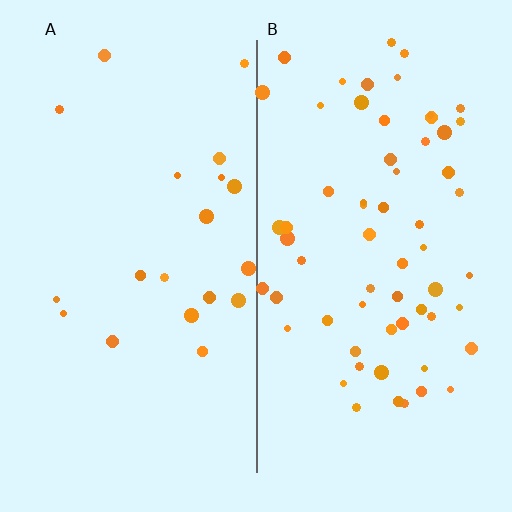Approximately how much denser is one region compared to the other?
Approximately 3.2× — region B over region A.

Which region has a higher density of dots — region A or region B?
B (the right).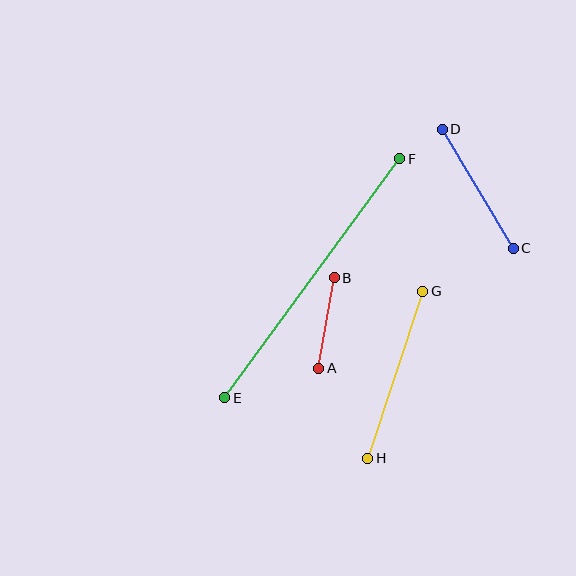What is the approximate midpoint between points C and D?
The midpoint is at approximately (478, 189) pixels.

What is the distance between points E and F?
The distance is approximately 296 pixels.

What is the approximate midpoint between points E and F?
The midpoint is at approximately (312, 278) pixels.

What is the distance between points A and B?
The distance is approximately 92 pixels.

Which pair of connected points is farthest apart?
Points E and F are farthest apart.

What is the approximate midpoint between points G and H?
The midpoint is at approximately (395, 375) pixels.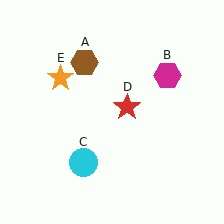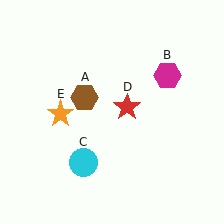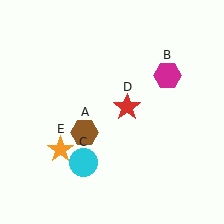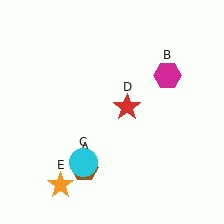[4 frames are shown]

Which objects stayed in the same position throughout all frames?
Magenta hexagon (object B) and cyan circle (object C) and red star (object D) remained stationary.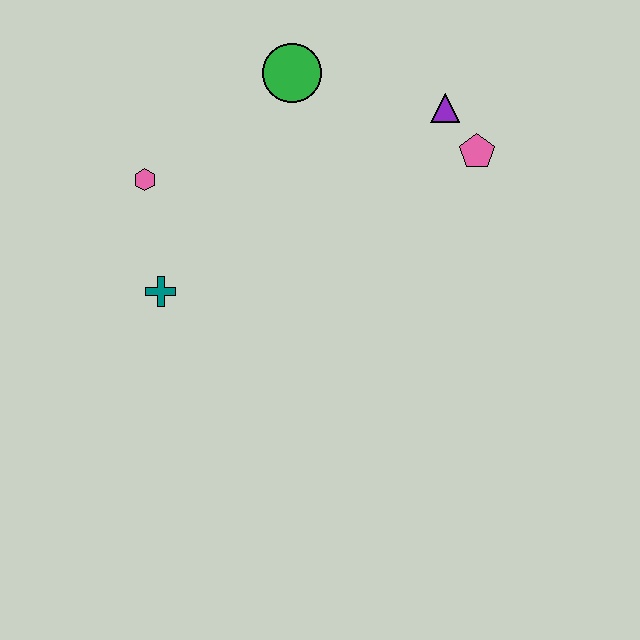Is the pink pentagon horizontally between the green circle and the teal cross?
No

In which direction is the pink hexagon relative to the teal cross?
The pink hexagon is above the teal cross.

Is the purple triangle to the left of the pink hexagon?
No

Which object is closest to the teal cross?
The pink hexagon is closest to the teal cross.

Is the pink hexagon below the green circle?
Yes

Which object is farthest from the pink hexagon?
The pink pentagon is farthest from the pink hexagon.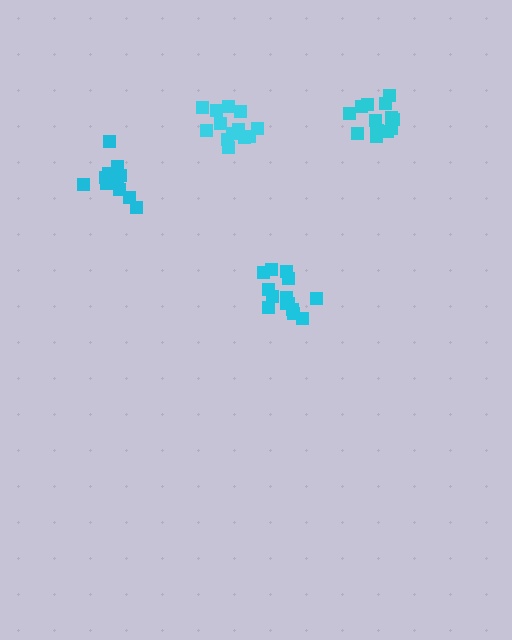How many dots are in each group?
Group 1: 12 dots, Group 2: 15 dots, Group 3: 14 dots, Group 4: 13 dots (54 total).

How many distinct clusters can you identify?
There are 4 distinct clusters.